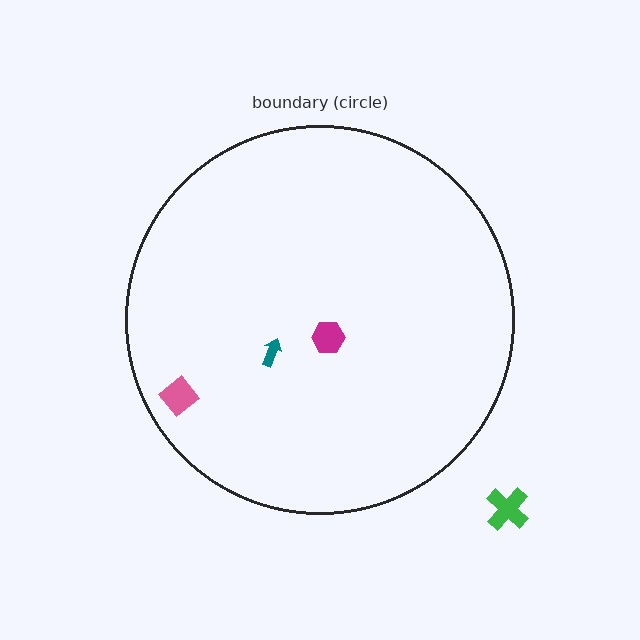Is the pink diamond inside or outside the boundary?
Inside.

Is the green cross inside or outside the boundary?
Outside.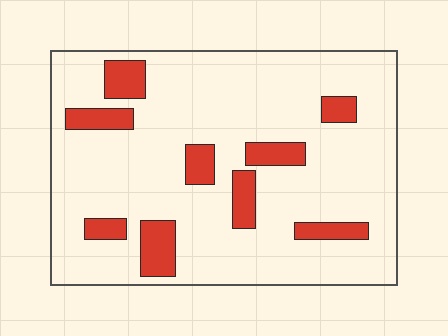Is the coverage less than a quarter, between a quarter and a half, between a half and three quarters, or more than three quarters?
Less than a quarter.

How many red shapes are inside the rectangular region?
9.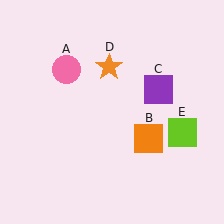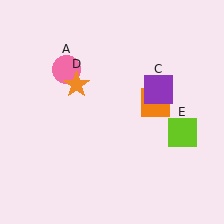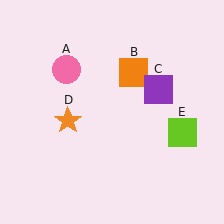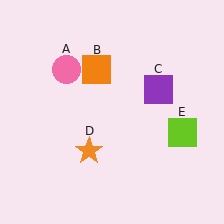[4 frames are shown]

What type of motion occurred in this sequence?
The orange square (object B), orange star (object D) rotated counterclockwise around the center of the scene.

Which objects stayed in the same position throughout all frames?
Pink circle (object A) and purple square (object C) and lime square (object E) remained stationary.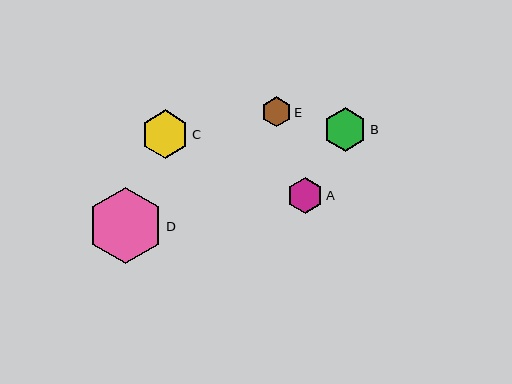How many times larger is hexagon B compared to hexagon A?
Hexagon B is approximately 1.2 times the size of hexagon A.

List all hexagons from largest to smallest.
From largest to smallest: D, C, B, A, E.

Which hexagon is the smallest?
Hexagon E is the smallest with a size of approximately 30 pixels.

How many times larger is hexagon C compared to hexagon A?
Hexagon C is approximately 1.3 times the size of hexagon A.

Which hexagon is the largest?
Hexagon D is the largest with a size of approximately 75 pixels.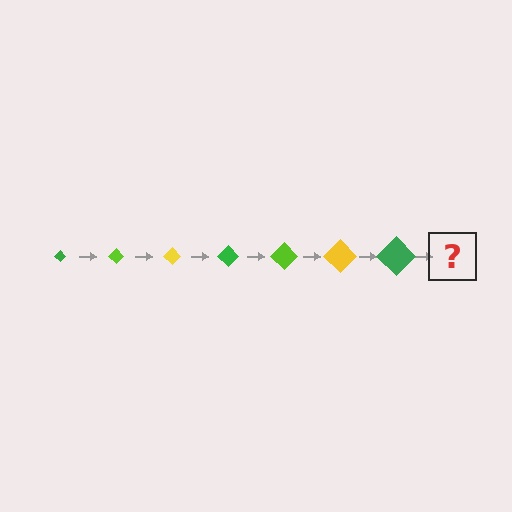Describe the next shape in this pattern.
It should be a lime diamond, larger than the previous one.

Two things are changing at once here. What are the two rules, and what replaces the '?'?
The two rules are that the diamond grows larger each step and the color cycles through green, lime, and yellow. The '?' should be a lime diamond, larger than the previous one.